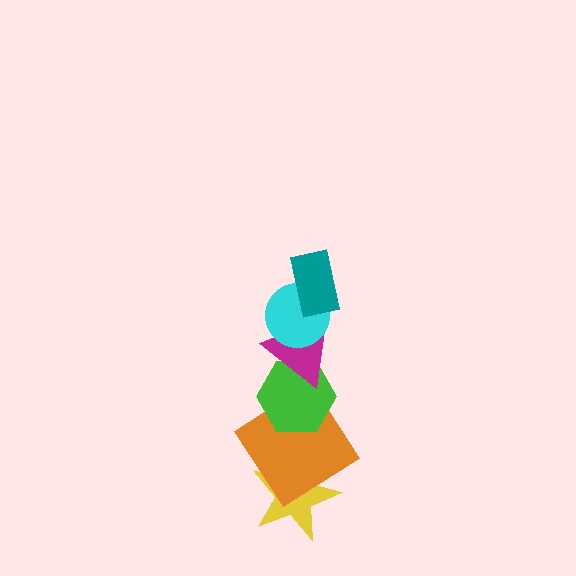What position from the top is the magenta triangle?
The magenta triangle is 3rd from the top.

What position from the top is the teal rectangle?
The teal rectangle is 1st from the top.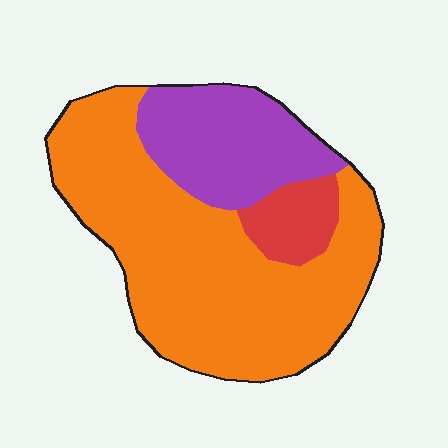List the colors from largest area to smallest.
From largest to smallest: orange, purple, red.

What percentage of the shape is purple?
Purple covers 25% of the shape.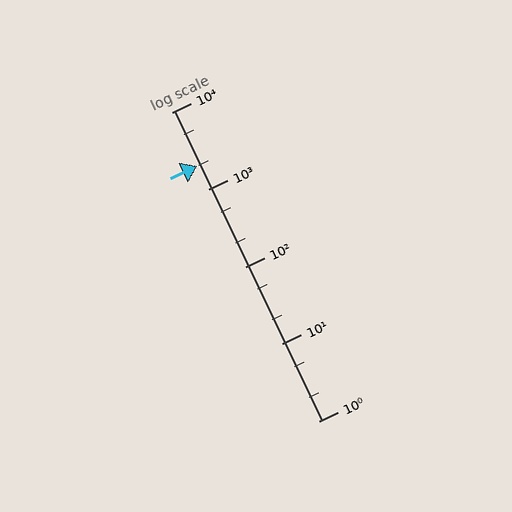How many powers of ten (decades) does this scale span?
The scale spans 4 decades, from 1 to 10000.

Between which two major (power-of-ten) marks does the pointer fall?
The pointer is between 1000 and 10000.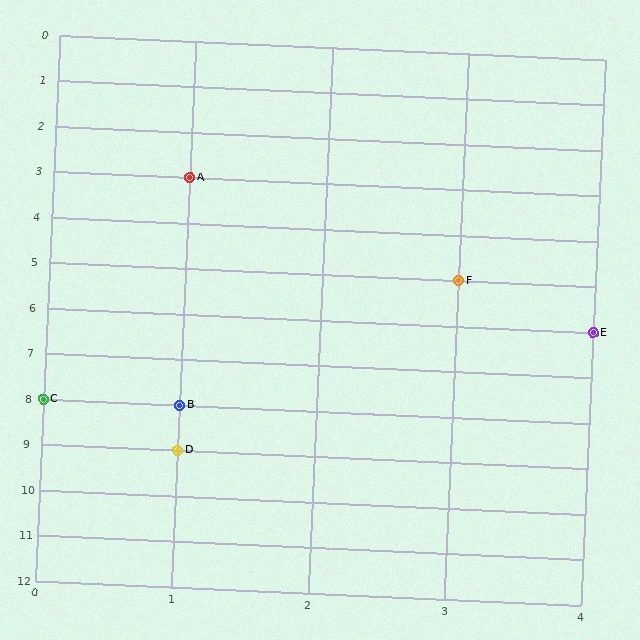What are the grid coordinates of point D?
Point D is at grid coordinates (1, 9).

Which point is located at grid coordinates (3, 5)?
Point F is at (3, 5).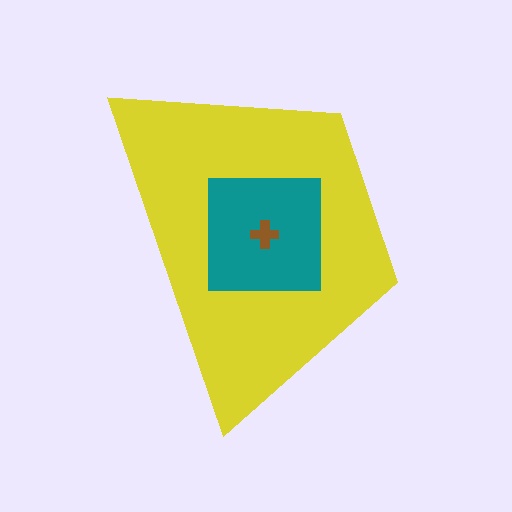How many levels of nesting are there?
3.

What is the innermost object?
The brown cross.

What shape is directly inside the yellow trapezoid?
The teal square.